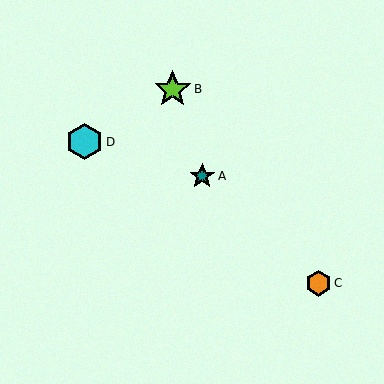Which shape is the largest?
The lime star (labeled B) is the largest.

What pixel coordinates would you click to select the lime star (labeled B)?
Click at (173, 89) to select the lime star B.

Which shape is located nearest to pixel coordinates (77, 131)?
The cyan hexagon (labeled D) at (85, 142) is nearest to that location.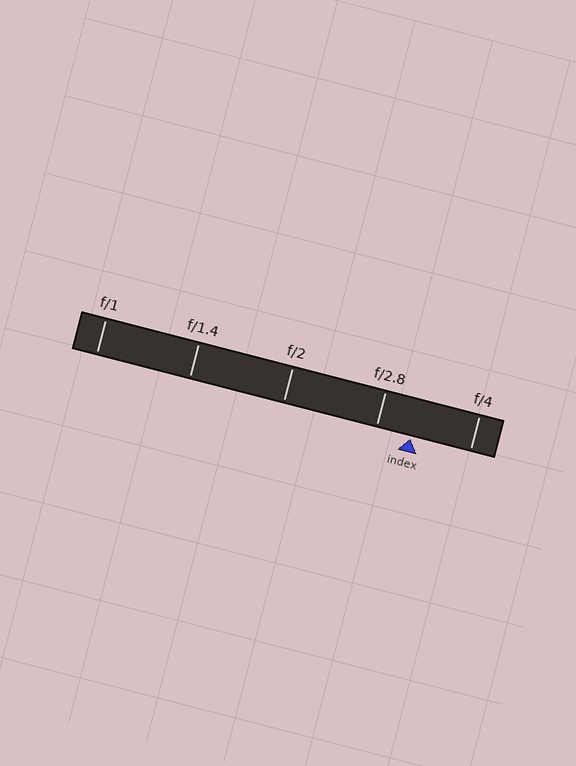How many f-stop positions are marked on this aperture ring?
There are 5 f-stop positions marked.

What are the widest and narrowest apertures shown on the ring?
The widest aperture shown is f/1 and the narrowest is f/4.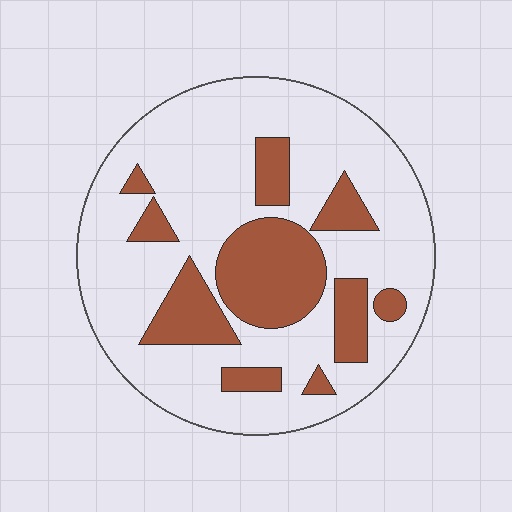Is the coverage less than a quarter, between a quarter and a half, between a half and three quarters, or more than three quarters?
Between a quarter and a half.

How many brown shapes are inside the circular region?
10.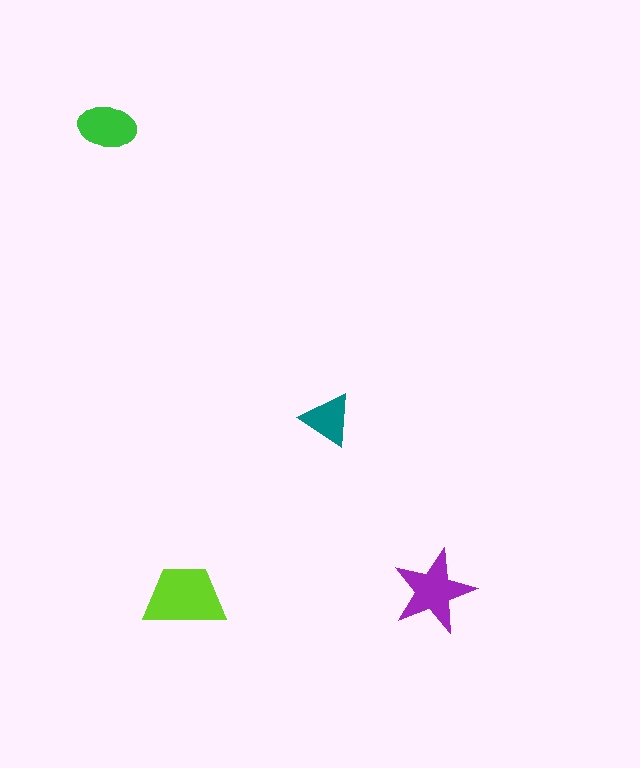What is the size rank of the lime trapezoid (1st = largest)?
1st.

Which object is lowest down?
The lime trapezoid is bottommost.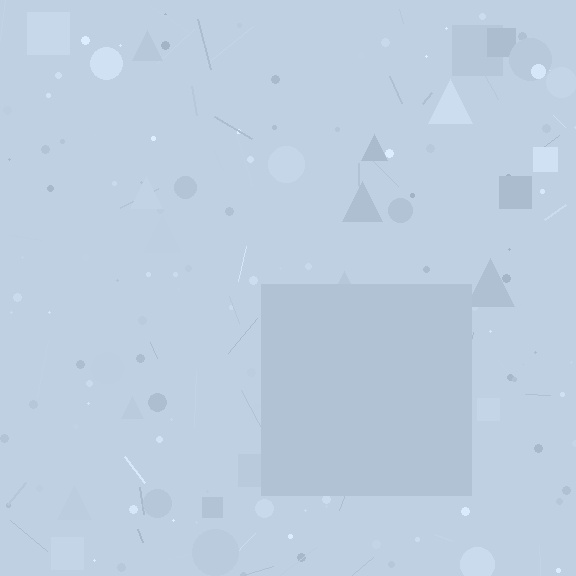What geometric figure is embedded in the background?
A square is embedded in the background.